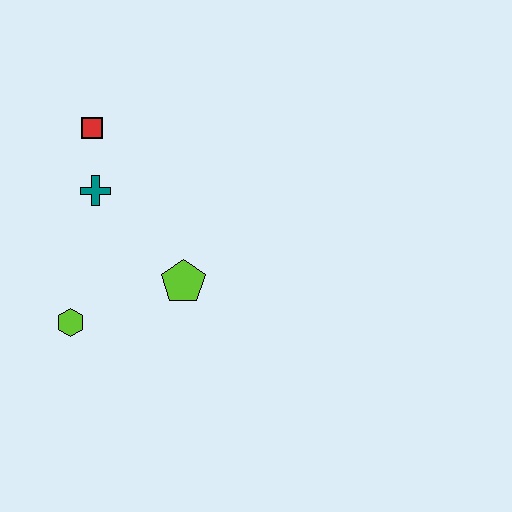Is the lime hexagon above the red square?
No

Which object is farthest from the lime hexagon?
The red square is farthest from the lime hexagon.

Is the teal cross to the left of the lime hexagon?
No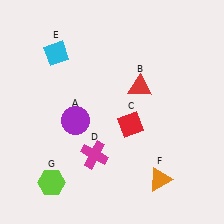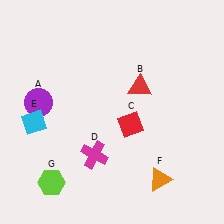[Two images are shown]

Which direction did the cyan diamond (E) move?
The cyan diamond (E) moved down.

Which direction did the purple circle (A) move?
The purple circle (A) moved left.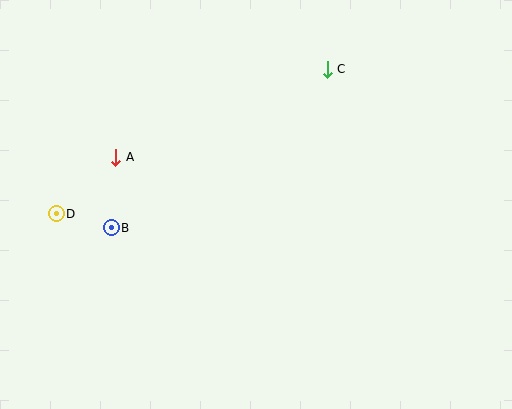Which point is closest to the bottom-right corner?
Point C is closest to the bottom-right corner.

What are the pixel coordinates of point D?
Point D is at (56, 214).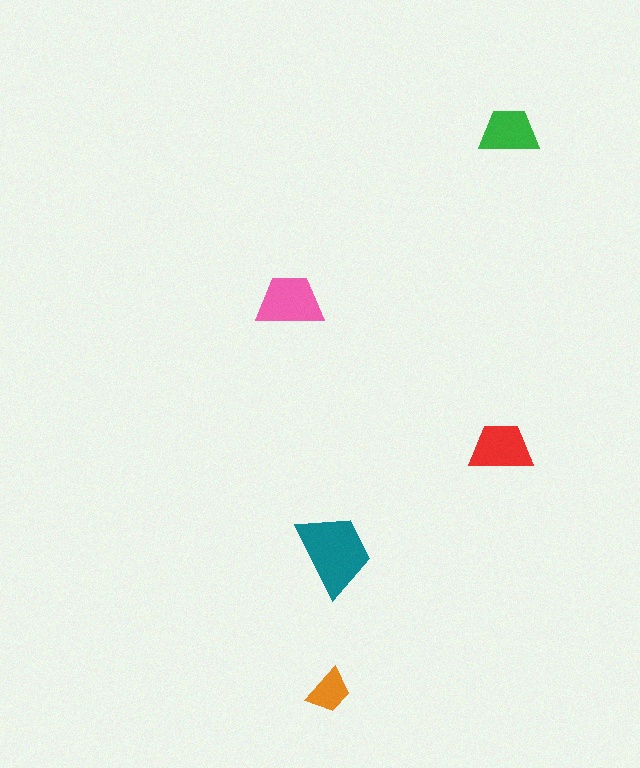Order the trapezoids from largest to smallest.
the teal one, the pink one, the red one, the green one, the orange one.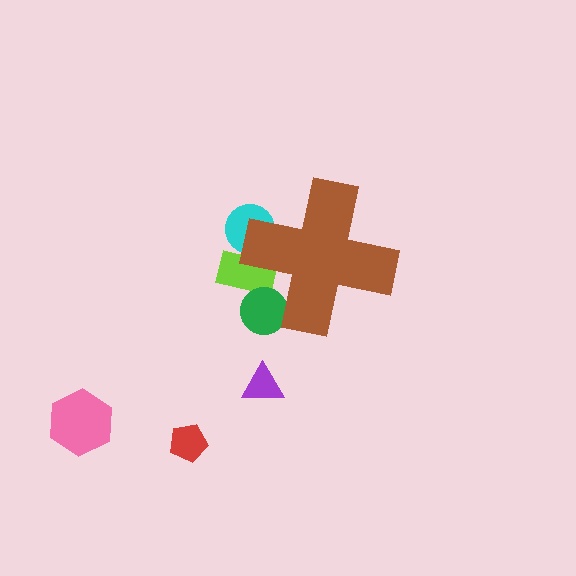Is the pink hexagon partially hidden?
No, the pink hexagon is fully visible.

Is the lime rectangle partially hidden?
Yes, the lime rectangle is partially hidden behind the brown cross.